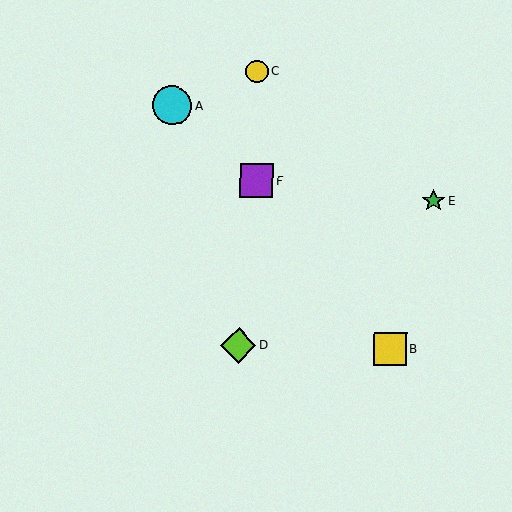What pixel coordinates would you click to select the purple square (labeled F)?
Click at (256, 181) to select the purple square F.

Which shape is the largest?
The cyan circle (labeled A) is the largest.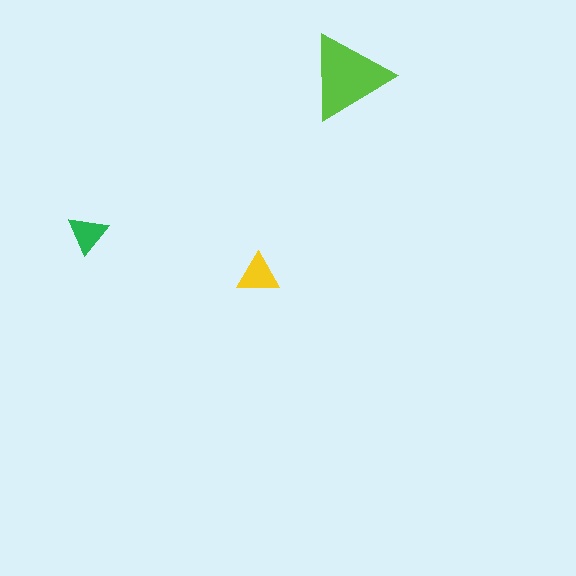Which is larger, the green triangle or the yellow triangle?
The yellow one.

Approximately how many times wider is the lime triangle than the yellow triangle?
About 2 times wider.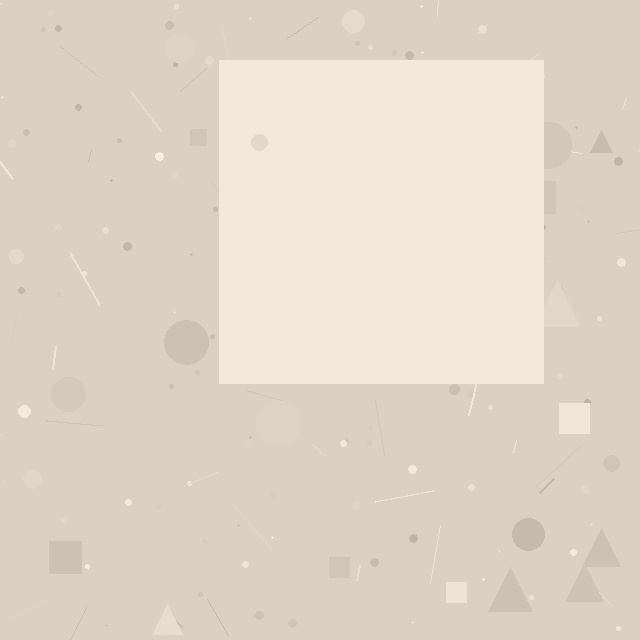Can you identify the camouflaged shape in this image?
The camouflaged shape is a square.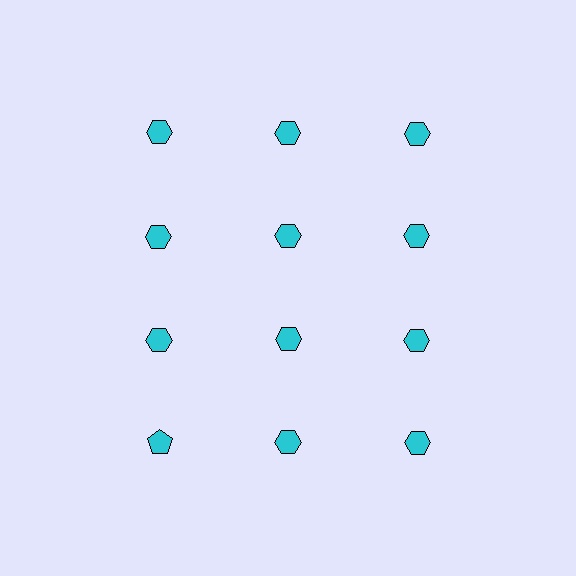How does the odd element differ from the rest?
It has a different shape: pentagon instead of hexagon.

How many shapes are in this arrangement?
There are 12 shapes arranged in a grid pattern.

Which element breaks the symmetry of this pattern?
The cyan pentagon in the fourth row, leftmost column breaks the symmetry. All other shapes are cyan hexagons.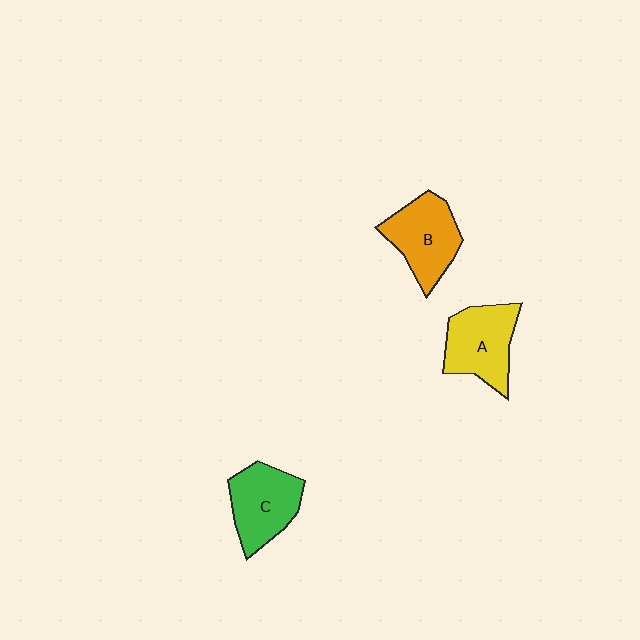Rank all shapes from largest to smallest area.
From largest to smallest: A (yellow), B (orange), C (green).